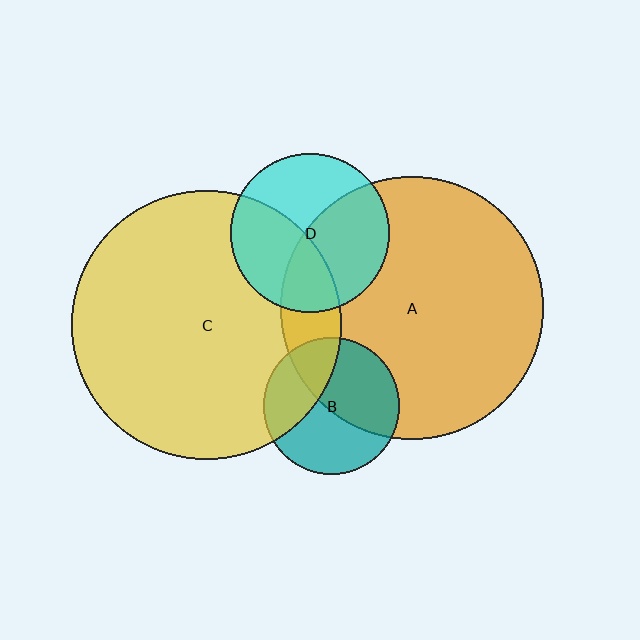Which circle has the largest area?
Circle C (yellow).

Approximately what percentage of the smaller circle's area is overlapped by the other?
Approximately 50%.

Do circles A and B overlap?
Yes.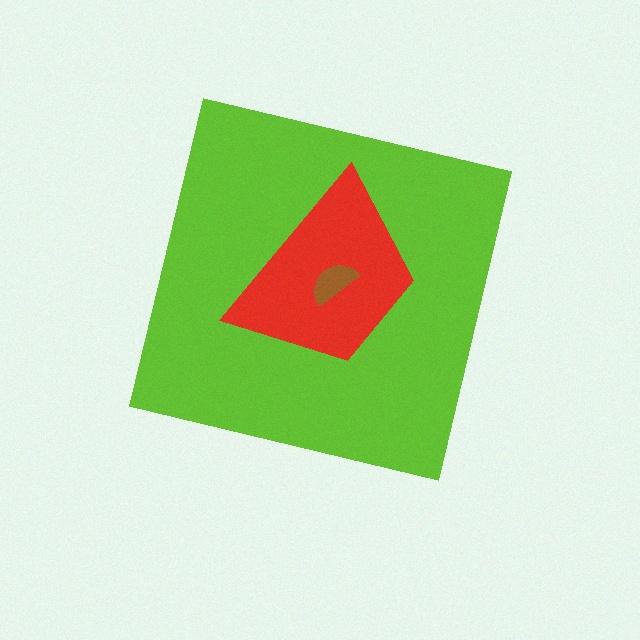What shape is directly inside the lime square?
The red trapezoid.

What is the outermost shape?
The lime square.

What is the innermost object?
The brown semicircle.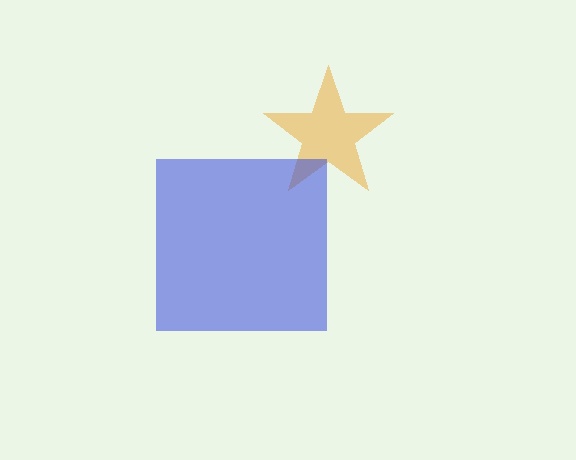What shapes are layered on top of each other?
The layered shapes are: an orange star, a blue square.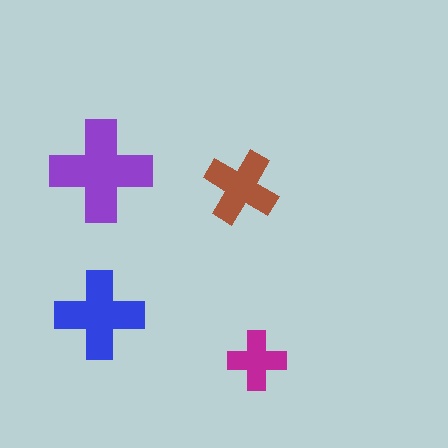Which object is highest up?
The purple cross is topmost.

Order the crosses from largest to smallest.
the purple one, the blue one, the brown one, the magenta one.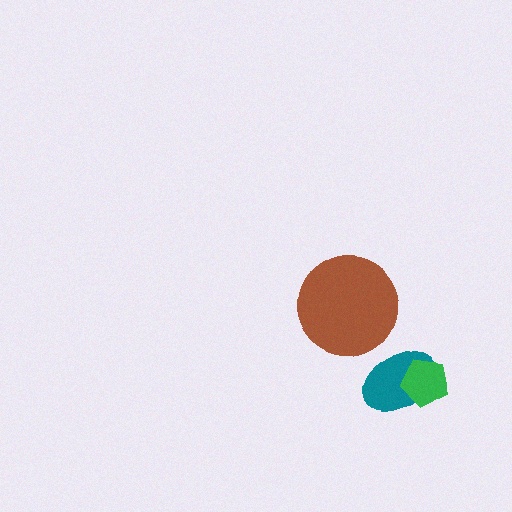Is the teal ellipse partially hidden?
Yes, it is partially covered by another shape.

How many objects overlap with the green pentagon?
1 object overlaps with the green pentagon.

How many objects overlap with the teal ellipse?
1 object overlaps with the teal ellipse.